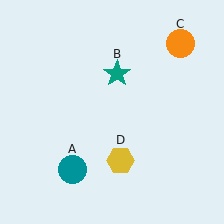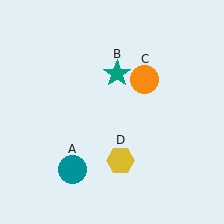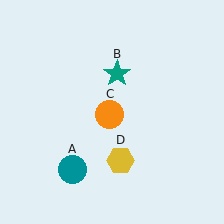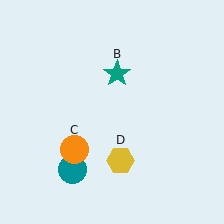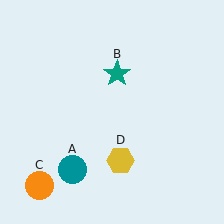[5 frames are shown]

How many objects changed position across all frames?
1 object changed position: orange circle (object C).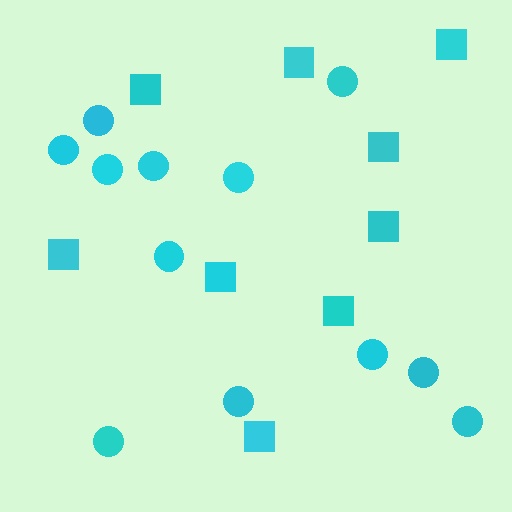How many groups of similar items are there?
There are 2 groups: one group of circles (12) and one group of squares (9).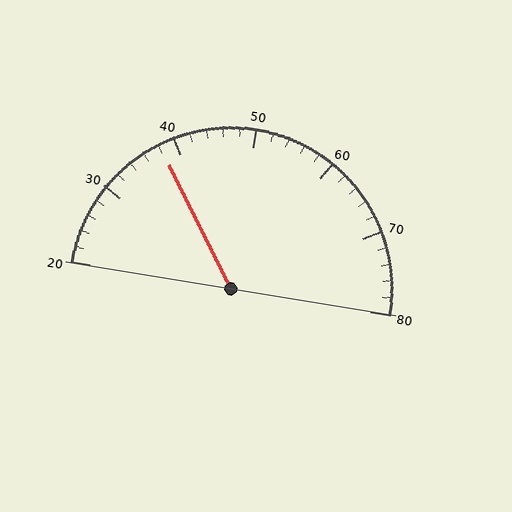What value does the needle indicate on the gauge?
The needle indicates approximately 38.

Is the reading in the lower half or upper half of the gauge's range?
The reading is in the lower half of the range (20 to 80).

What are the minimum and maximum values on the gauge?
The gauge ranges from 20 to 80.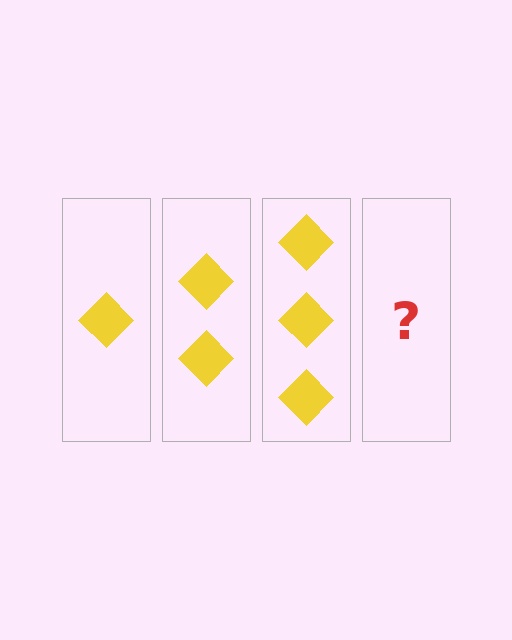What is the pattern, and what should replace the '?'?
The pattern is that each step adds one more diamond. The '?' should be 4 diamonds.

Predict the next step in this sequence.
The next step is 4 diamonds.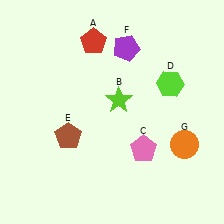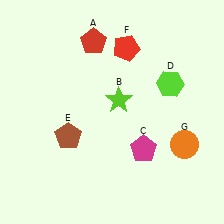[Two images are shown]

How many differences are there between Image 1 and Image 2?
There are 2 differences between the two images.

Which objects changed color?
C changed from pink to magenta. F changed from purple to red.